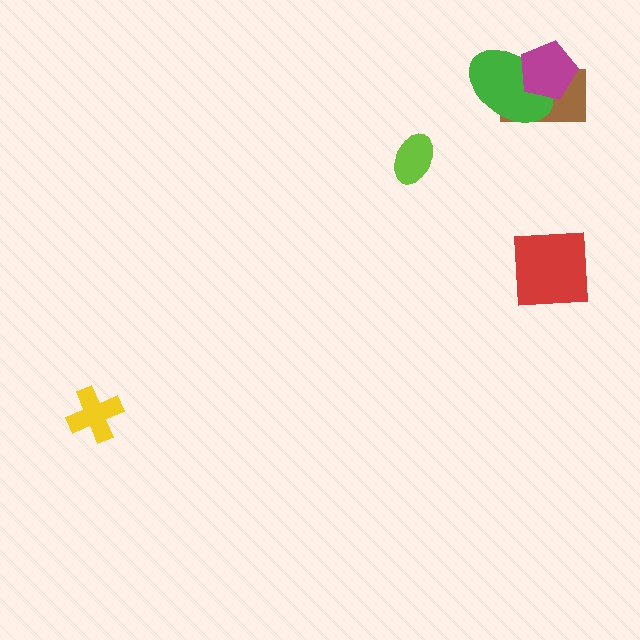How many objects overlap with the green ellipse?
2 objects overlap with the green ellipse.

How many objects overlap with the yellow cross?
0 objects overlap with the yellow cross.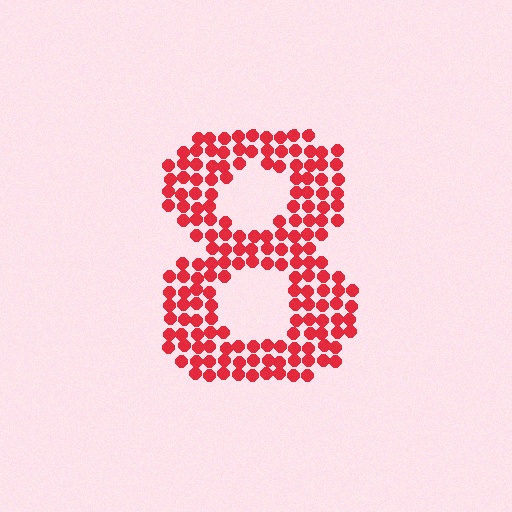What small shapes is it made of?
It is made of small circles.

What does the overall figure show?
The overall figure shows the digit 8.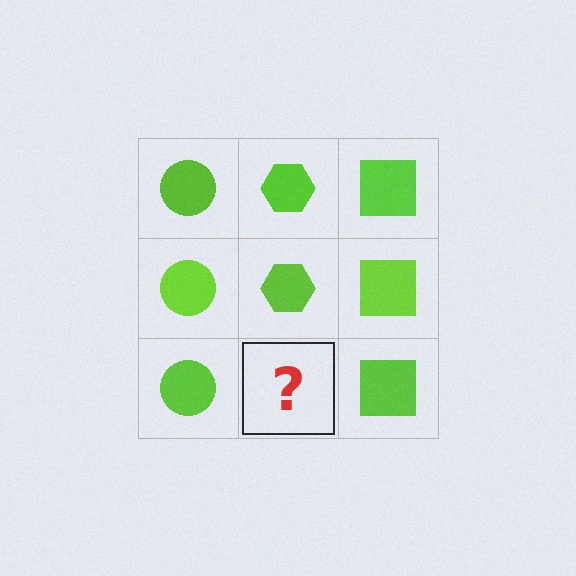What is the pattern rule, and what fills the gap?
The rule is that each column has a consistent shape. The gap should be filled with a lime hexagon.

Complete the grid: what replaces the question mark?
The question mark should be replaced with a lime hexagon.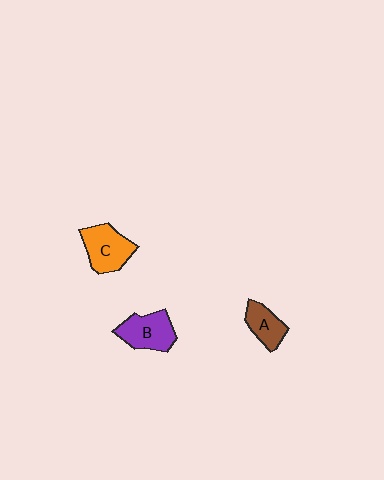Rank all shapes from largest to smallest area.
From largest to smallest: C (orange), B (purple), A (brown).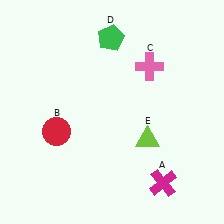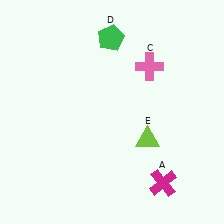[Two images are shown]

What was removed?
The red circle (B) was removed in Image 2.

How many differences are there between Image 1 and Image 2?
There is 1 difference between the two images.